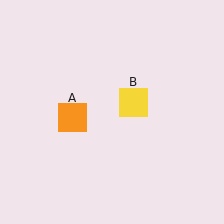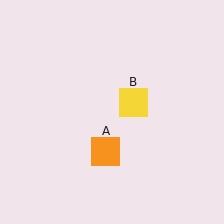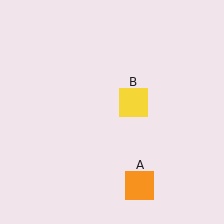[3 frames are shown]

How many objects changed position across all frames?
1 object changed position: orange square (object A).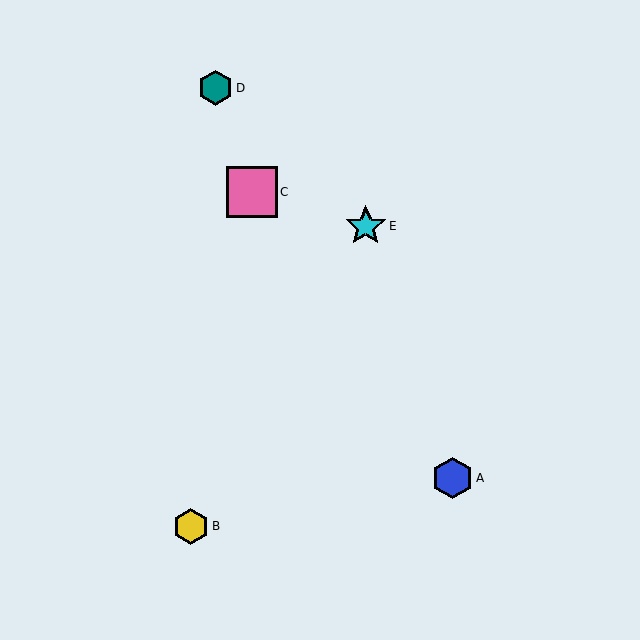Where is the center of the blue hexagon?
The center of the blue hexagon is at (452, 478).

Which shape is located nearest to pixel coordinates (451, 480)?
The blue hexagon (labeled A) at (452, 478) is nearest to that location.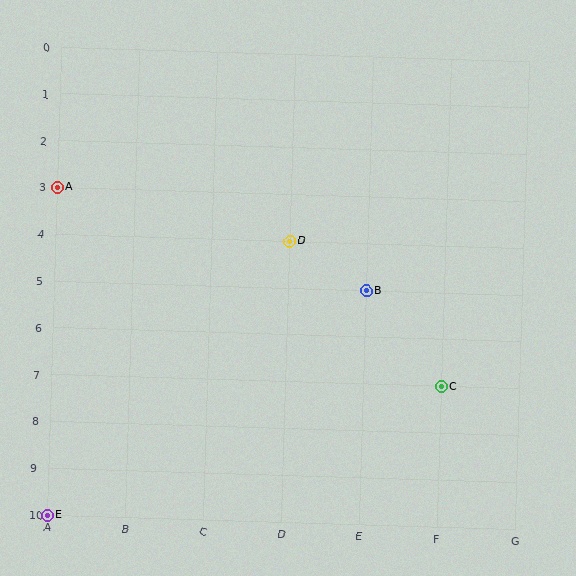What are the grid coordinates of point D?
Point D is at grid coordinates (D, 4).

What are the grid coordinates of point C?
Point C is at grid coordinates (F, 7).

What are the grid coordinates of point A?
Point A is at grid coordinates (A, 3).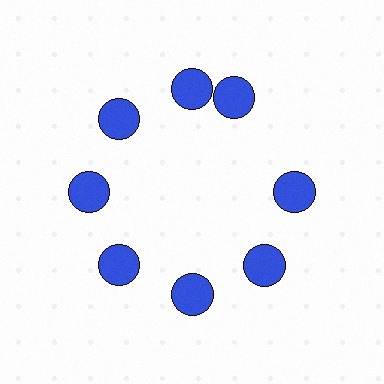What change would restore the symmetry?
The symmetry would be restored by rotating it back into even spacing with its neighbors so that all 8 circles sit at equal angles and equal distance from the center.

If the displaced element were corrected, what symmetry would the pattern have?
It would have 8-fold rotational symmetry — the pattern would map onto itself every 45 degrees.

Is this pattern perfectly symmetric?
No. The 8 blue circles are arranged in a ring, but one element near the 2 o'clock position is rotated out of alignment along the ring, breaking the 8-fold rotational symmetry.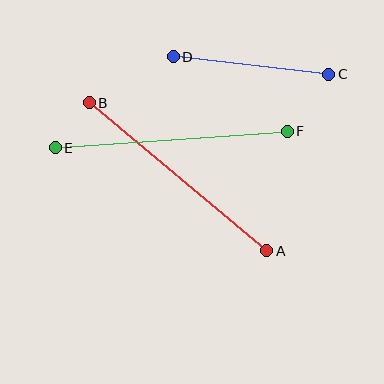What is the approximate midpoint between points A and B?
The midpoint is at approximately (178, 177) pixels.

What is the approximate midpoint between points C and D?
The midpoint is at approximately (251, 65) pixels.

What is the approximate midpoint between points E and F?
The midpoint is at approximately (171, 140) pixels.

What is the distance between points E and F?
The distance is approximately 233 pixels.